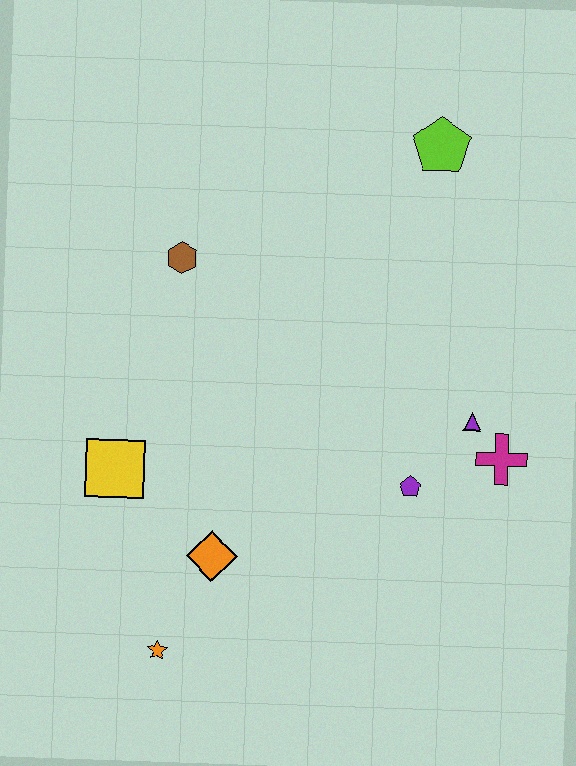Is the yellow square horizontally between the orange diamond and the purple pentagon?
No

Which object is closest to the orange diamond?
The orange star is closest to the orange diamond.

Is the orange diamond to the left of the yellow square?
No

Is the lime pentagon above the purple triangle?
Yes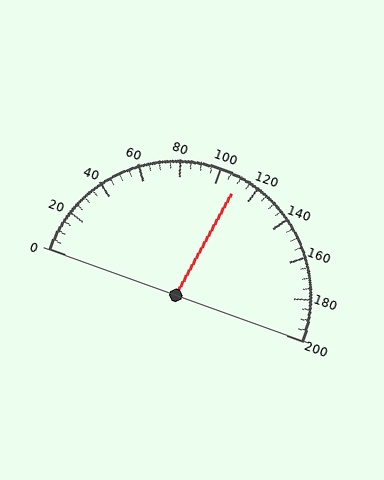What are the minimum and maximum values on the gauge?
The gauge ranges from 0 to 200.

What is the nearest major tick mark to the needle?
The nearest major tick mark is 120.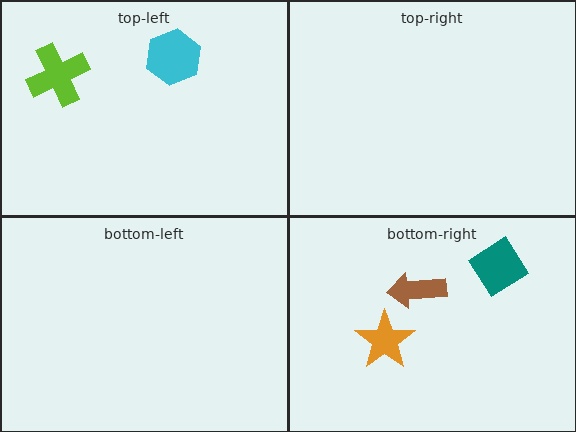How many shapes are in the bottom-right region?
3.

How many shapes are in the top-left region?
2.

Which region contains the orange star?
The bottom-right region.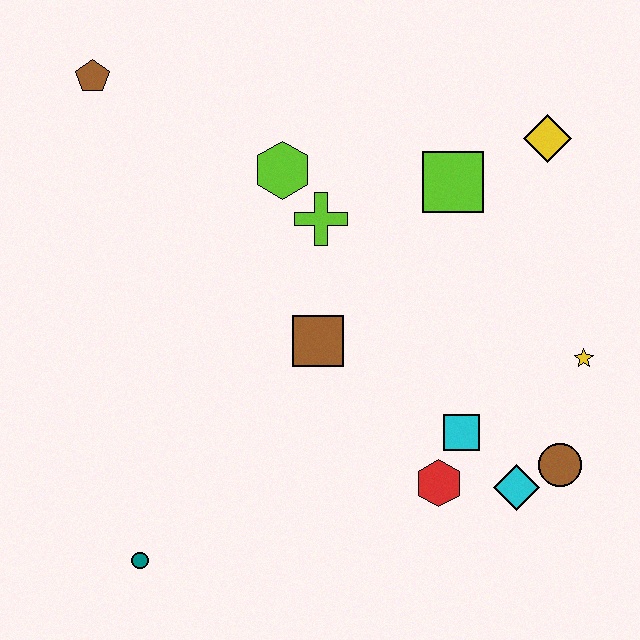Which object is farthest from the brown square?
The brown pentagon is farthest from the brown square.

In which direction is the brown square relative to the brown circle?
The brown square is to the left of the brown circle.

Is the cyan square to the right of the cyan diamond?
No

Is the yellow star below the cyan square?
No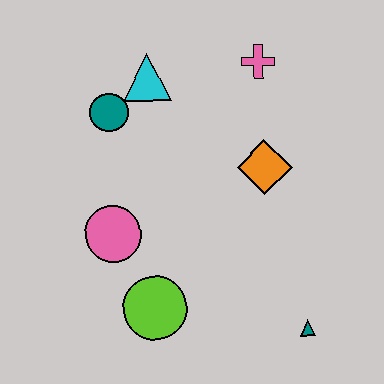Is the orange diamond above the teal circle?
No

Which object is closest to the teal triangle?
The lime circle is closest to the teal triangle.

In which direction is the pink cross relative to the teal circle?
The pink cross is to the right of the teal circle.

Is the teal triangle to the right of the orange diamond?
Yes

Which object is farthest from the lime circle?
The pink cross is farthest from the lime circle.